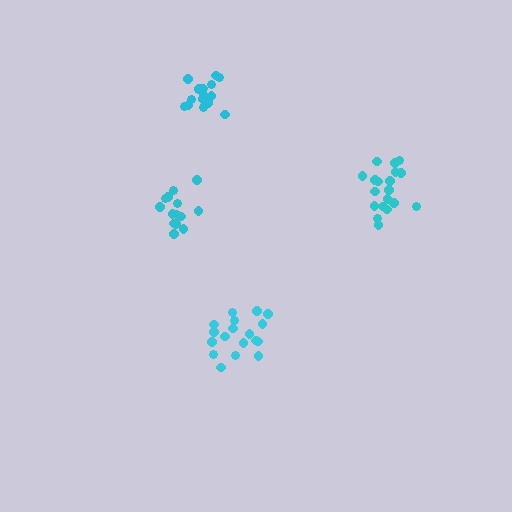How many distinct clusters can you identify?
There are 4 distinct clusters.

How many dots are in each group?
Group 1: 19 dots, Group 2: 17 dots, Group 3: 14 dots, Group 4: 18 dots (68 total).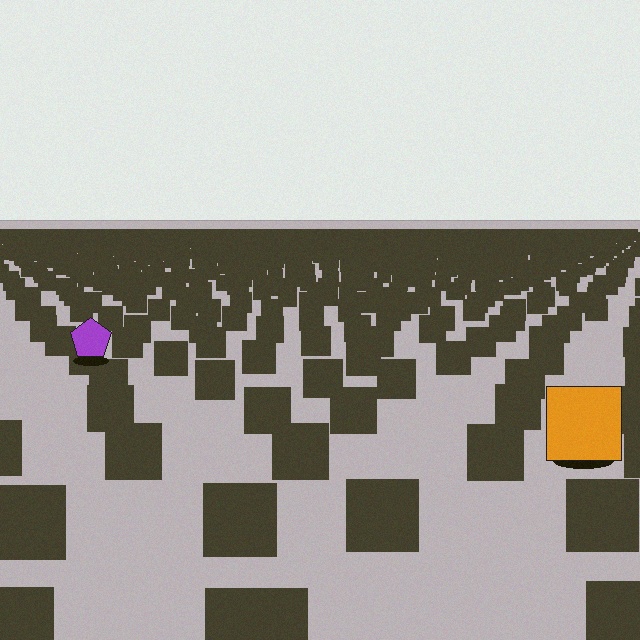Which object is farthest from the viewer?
The purple pentagon is farthest from the viewer. It appears smaller and the ground texture around it is denser.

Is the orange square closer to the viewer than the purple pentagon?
Yes. The orange square is closer — you can tell from the texture gradient: the ground texture is coarser near it.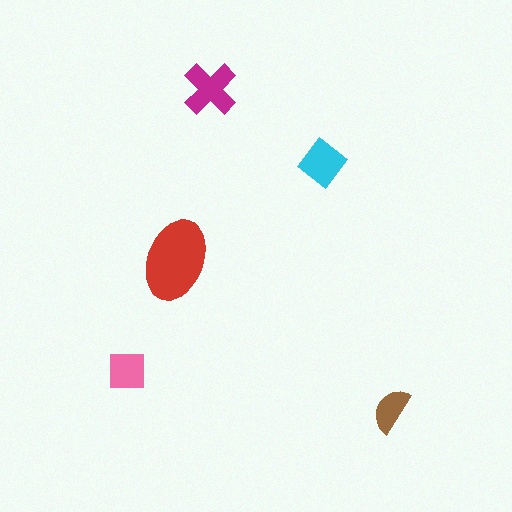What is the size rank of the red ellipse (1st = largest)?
1st.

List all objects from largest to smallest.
The red ellipse, the magenta cross, the cyan diamond, the pink square, the brown semicircle.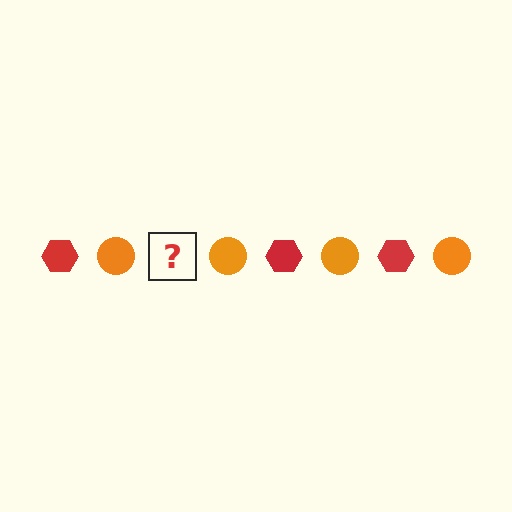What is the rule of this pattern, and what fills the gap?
The rule is that the pattern alternates between red hexagon and orange circle. The gap should be filled with a red hexagon.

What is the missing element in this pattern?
The missing element is a red hexagon.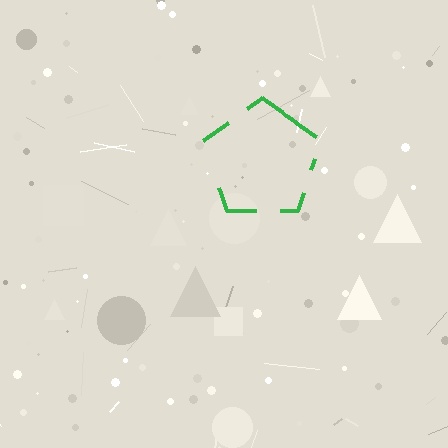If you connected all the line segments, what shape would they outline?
They would outline a pentagon.